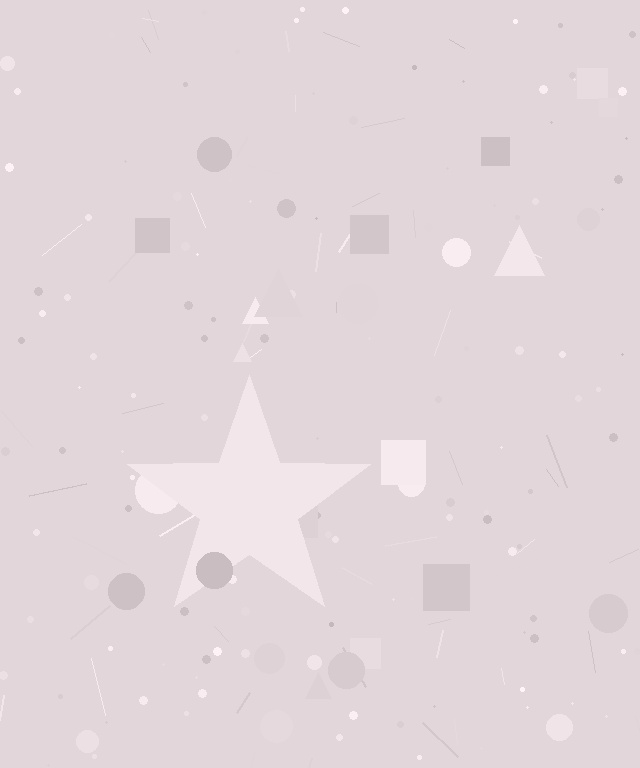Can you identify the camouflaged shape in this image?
The camouflaged shape is a star.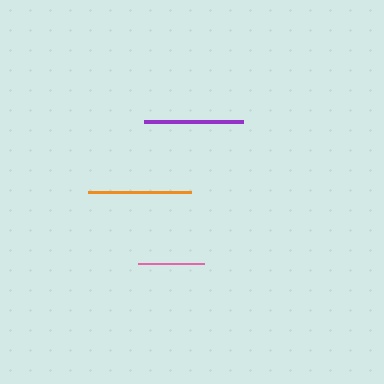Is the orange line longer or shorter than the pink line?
The orange line is longer than the pink line.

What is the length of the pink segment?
The pink segment is approximately 66 pixels long.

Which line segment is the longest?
The orange line is the longest at approximately 103 pixels.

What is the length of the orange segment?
The orange segment is approximately 103 pixels long.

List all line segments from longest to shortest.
From longest to shortest: orange, purple, pink.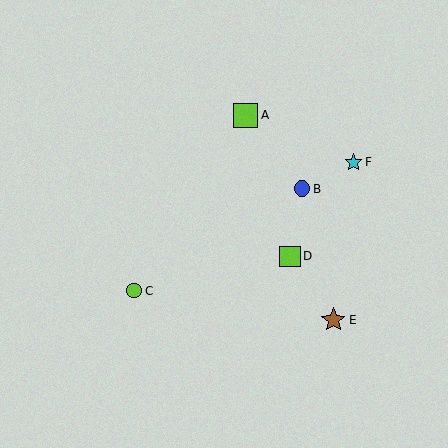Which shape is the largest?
The lime square (labeled A) is the largest.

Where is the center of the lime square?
The center of the lime square is at (290, 256).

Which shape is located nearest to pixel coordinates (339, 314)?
The brown star (labeled E) at (333, 320) is nearest to that location.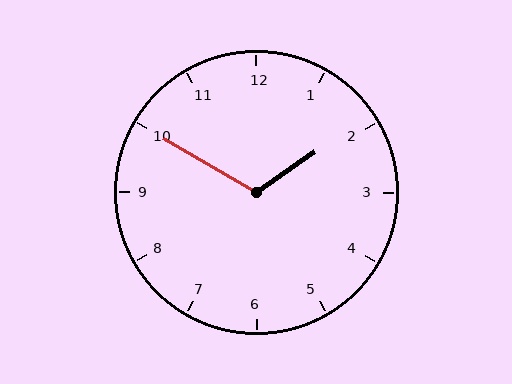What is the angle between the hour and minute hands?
Approximately 115 degrees.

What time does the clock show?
1:50.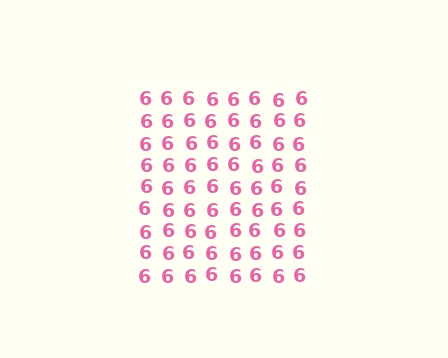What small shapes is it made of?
It is made of small digit 6's.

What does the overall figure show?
The overall figure shows a square.